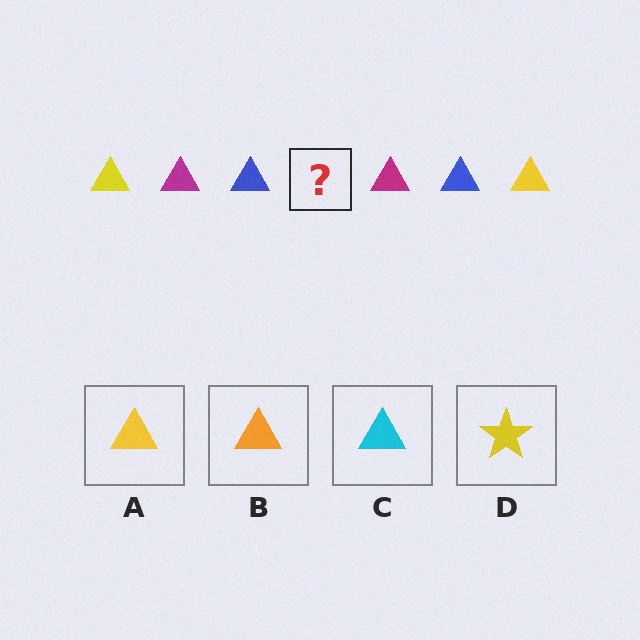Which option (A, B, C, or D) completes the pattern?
A.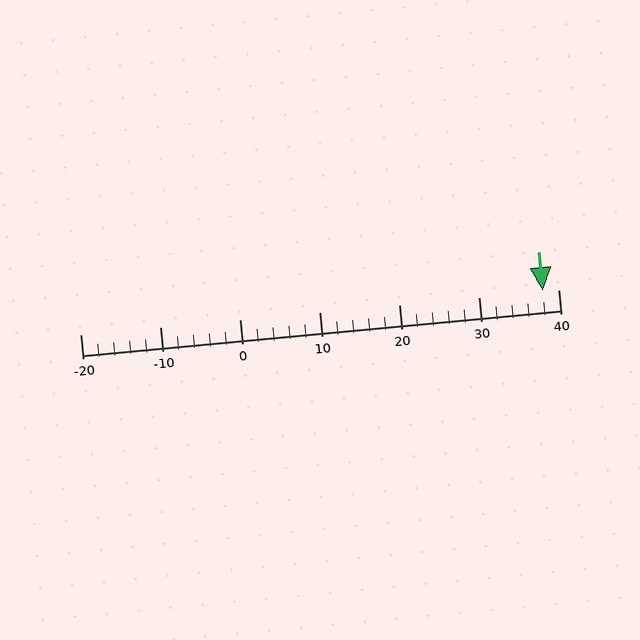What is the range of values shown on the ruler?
The ruler shows values from -20 to 40.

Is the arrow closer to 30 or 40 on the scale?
The arrow is closer to 40.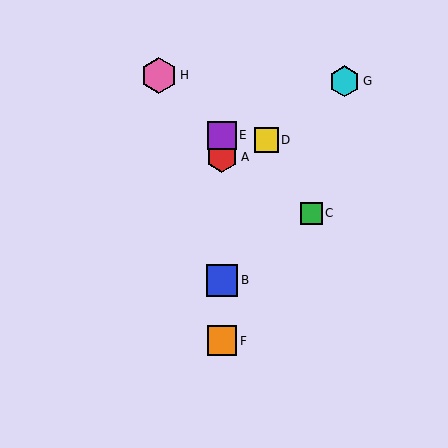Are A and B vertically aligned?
Yes, both are at x≈222.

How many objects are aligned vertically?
4 objects (A, B, E, F) are aligned vertically.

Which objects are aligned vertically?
Objects A, B, E, F are aligned vertically.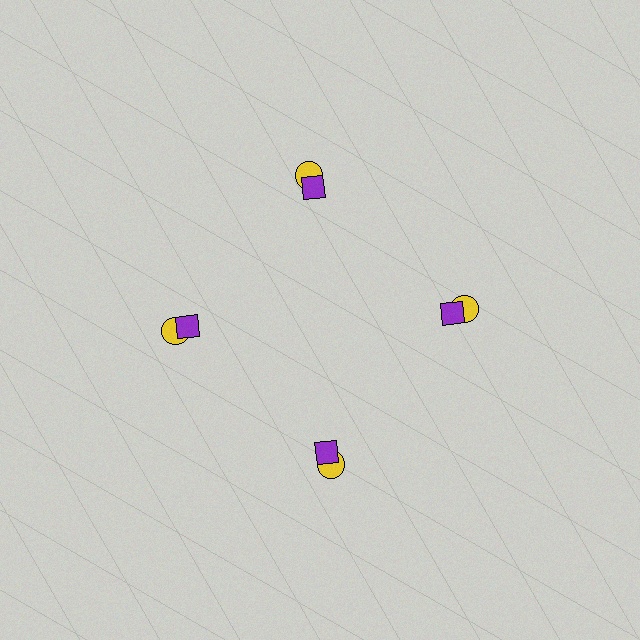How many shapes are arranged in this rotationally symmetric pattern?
There are 8 shapes, arranged in 4 groups of 2.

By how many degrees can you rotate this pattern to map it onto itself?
The pattern maps onto itself every 90 degrees of rotation.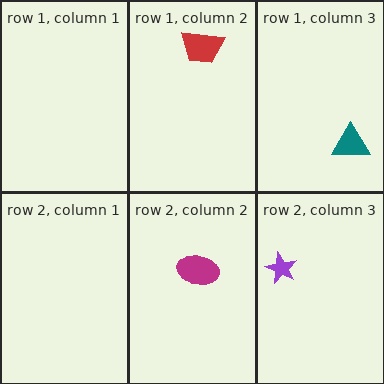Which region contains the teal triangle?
The row 1, column 3 region.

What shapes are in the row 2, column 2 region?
The magenta ellipse.